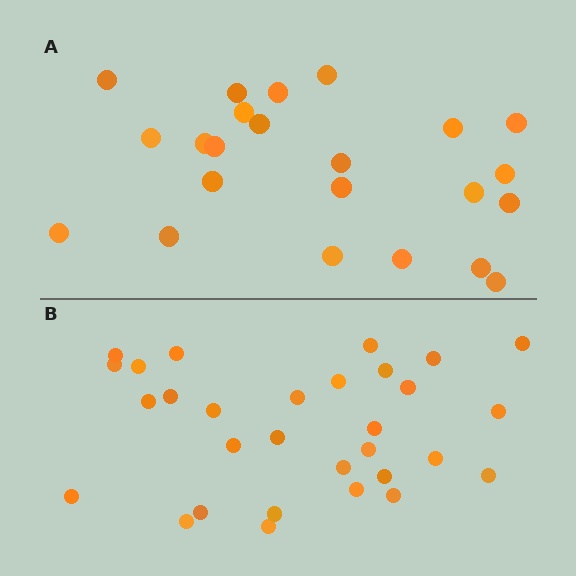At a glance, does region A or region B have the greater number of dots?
Region B (the bottom region) has more dots.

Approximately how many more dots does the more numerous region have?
Region B has roughly 8 or so more dots than region A.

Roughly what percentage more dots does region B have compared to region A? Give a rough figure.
About 30% more.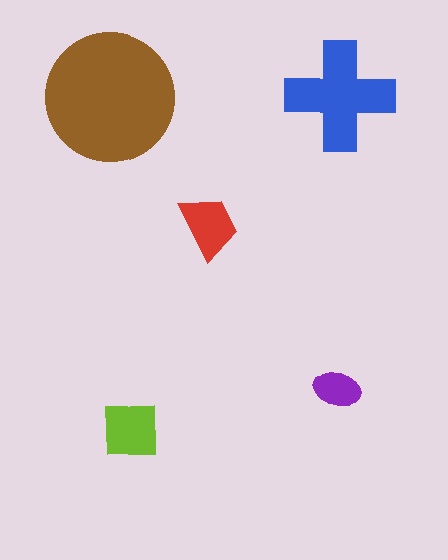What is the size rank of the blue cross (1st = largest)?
2nd.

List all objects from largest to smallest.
The brown circle, the blue cross, the lime square, the red trapezoid, the purple ellipse.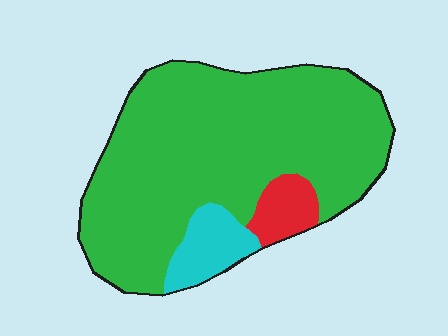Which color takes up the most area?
Green, at roughly 85%.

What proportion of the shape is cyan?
Cyan takes up about one tenth (1/10) of the shape.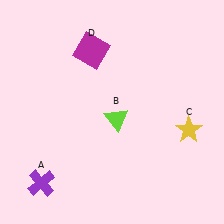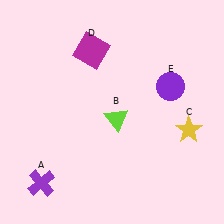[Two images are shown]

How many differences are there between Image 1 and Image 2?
There is 1 difference between the two images.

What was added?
A purple circle (E) was added in Image 2.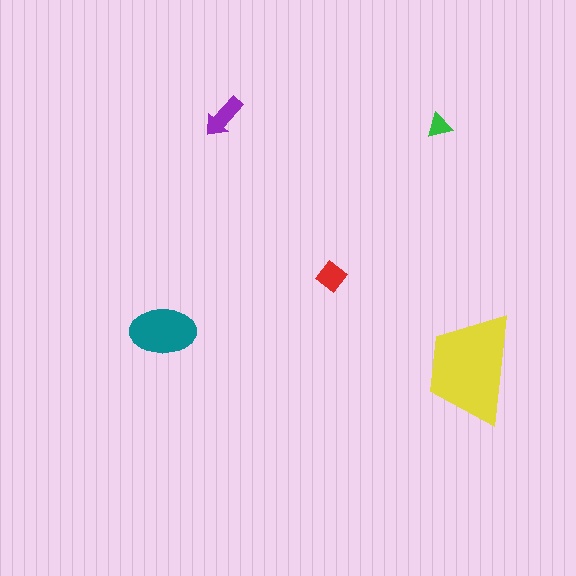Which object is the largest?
The yellow trapezoid.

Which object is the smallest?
The green triangle.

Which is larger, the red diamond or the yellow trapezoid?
The yellow trapezoid.